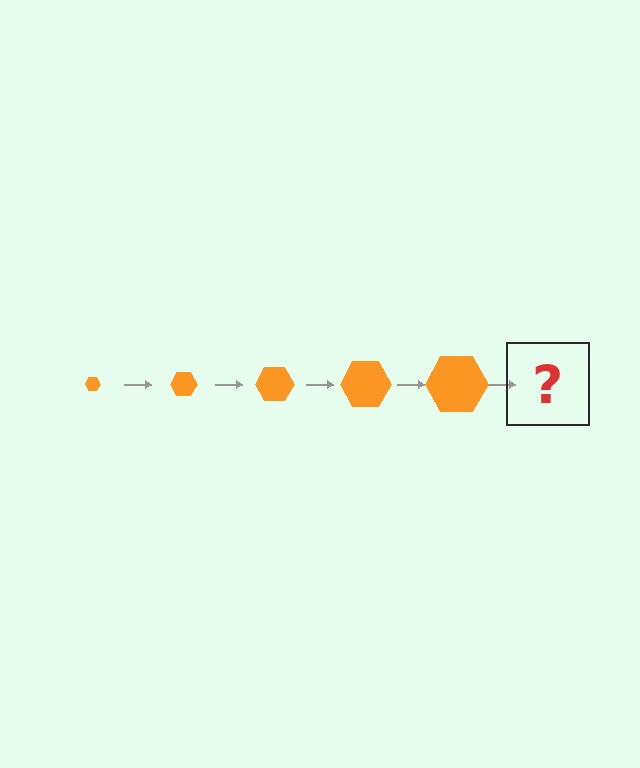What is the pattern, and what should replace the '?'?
The pattern is that the hexagon gets progressively larger each step. The '?' should be an orange hexagon, larger than the previous one.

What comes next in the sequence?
The next element should be an orange hexagon, larger than the previous one.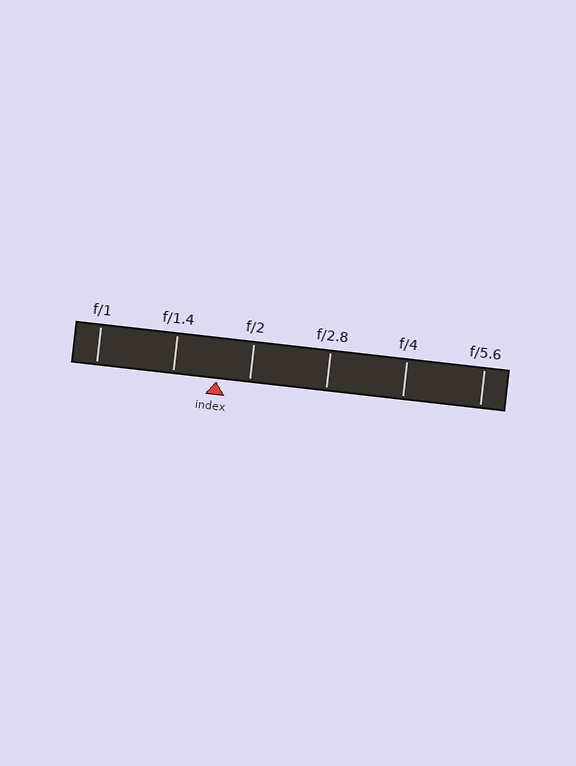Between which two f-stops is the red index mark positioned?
The index mark is between f/1.4 and f/2.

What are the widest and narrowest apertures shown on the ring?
The widest aperture shown is f/1 and the narrowest is f/5.6.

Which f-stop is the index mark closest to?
The index mark is closest to f/2.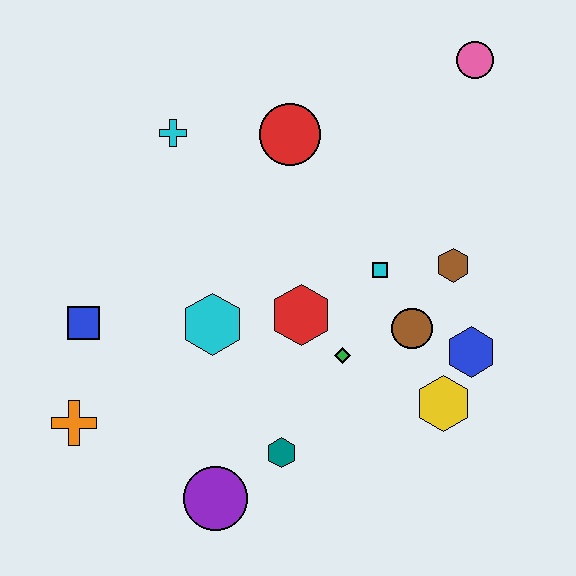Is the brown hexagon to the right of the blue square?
Yes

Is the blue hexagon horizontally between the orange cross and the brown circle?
No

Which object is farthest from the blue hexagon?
The orange cross is farthest from the blue hexagon.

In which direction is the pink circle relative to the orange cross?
The pink circle is to the right of the orange cross.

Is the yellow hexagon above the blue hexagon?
No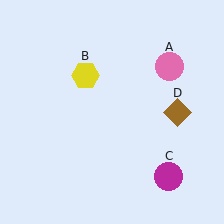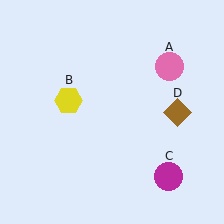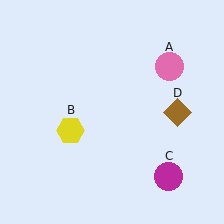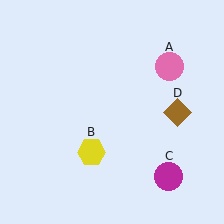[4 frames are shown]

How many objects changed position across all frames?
1 object changed position: yellow hexagon (object B).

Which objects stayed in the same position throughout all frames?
Pink circle (object A) and magenta circle (object C) and brown diamond (object D) remained stationary.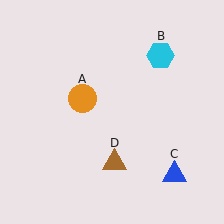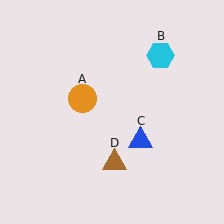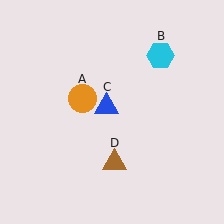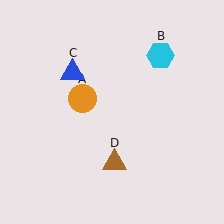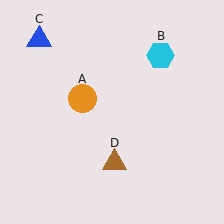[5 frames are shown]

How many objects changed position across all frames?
1 object changed position: blue triangle (object C).